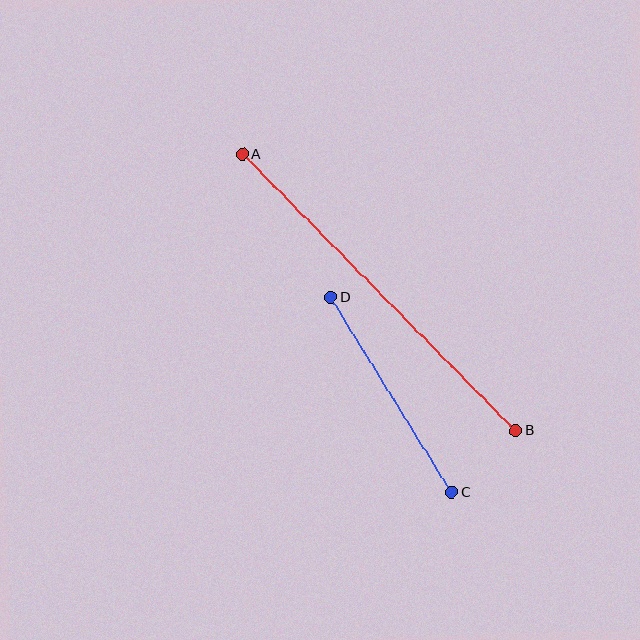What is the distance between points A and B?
The distance is approximately 389 pixels.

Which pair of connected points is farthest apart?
Points A and B are farthest apart.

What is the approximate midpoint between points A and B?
The midpoint is at approximately (379, 293) pixels.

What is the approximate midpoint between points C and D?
The midpoint is at approximately (391, 395) pixels.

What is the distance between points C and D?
The distance is approximately 230 pixels.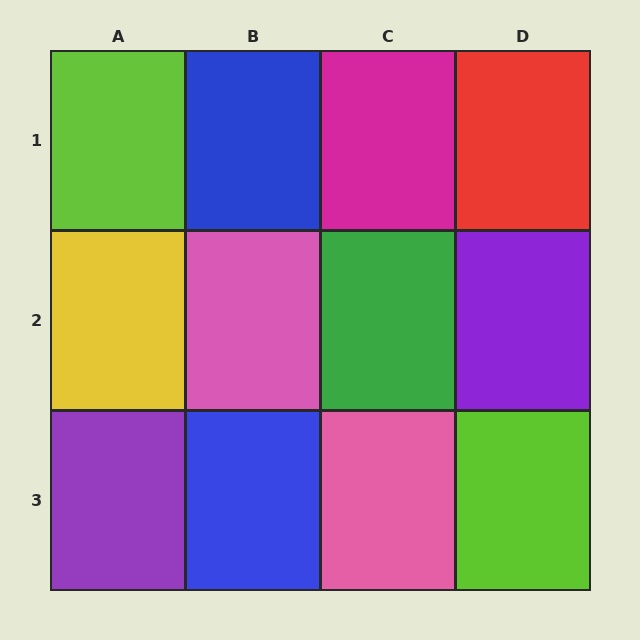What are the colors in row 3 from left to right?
Purple, blue, pink, lime.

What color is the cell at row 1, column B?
Blue.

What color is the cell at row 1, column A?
Lime.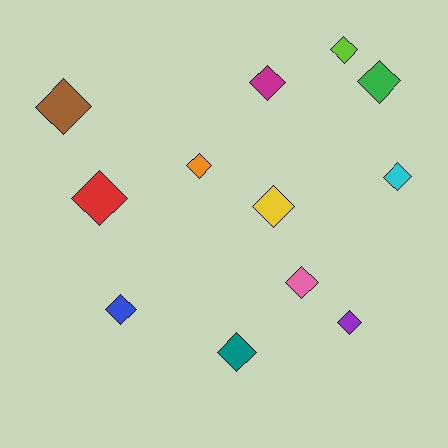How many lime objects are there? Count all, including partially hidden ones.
There is 1 lime object.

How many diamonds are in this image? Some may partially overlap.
There are 12 diamonds.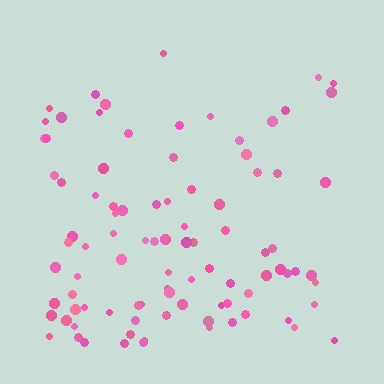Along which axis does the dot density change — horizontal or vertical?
Vertical.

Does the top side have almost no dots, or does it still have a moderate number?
Still a moderate number, just noticeably fewer than the bottom.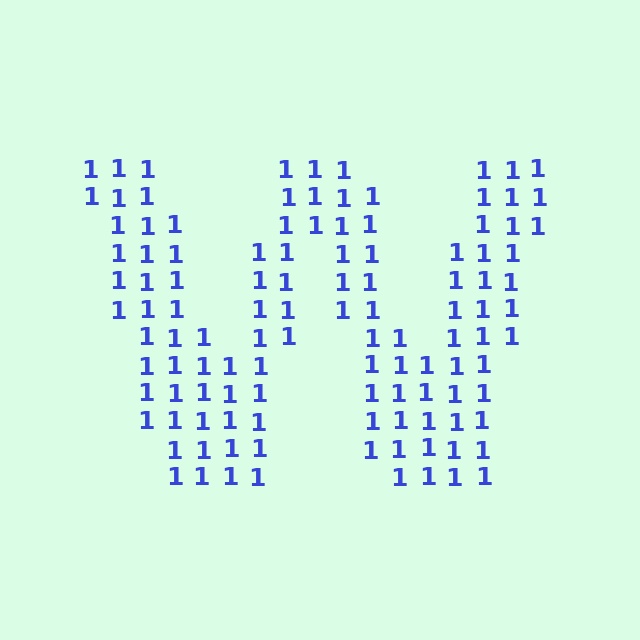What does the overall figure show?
The overall figure shows the letter W.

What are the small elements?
The small elements are digit 1's.